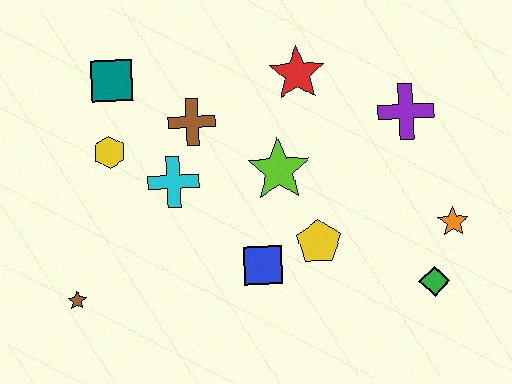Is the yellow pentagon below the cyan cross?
Yes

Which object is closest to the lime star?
The yellow pentagon is closest to the lime star.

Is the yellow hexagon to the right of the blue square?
No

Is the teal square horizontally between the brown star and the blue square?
Yes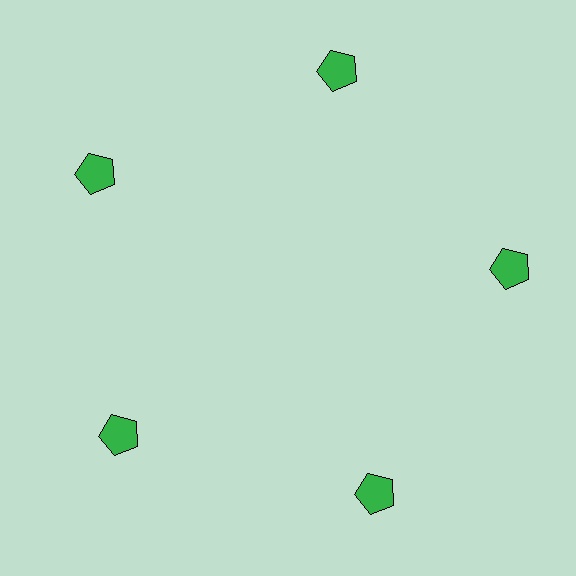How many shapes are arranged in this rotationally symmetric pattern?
There are 5 shapes, arranged in 5 groups of 1.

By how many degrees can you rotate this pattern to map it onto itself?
The pattern maps onto itself every 72 degrees of rotation.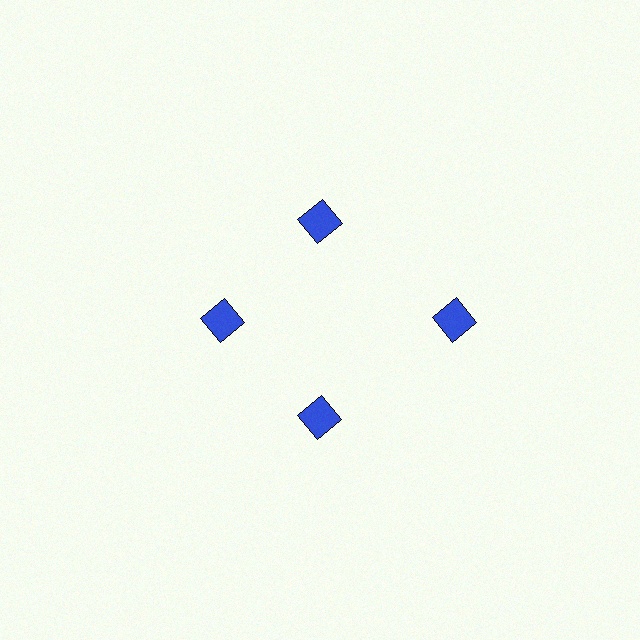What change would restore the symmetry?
The symmetry would be restored by moving it inward, back onto the ring so that all 4 squares sit at equal angles and equal distance from the center.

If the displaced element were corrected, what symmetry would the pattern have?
It would have 4-fold rotational symmetry — the pattern would map onto itself every 90 degrees.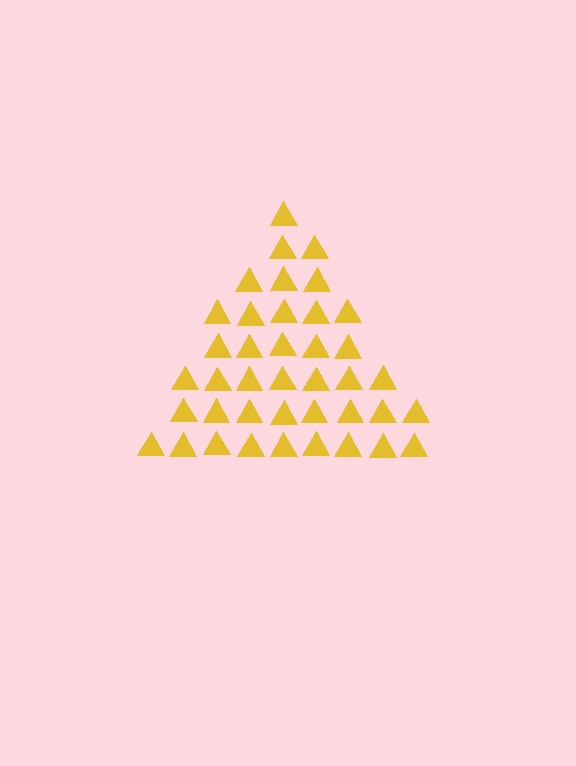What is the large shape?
The large shape is a triangle.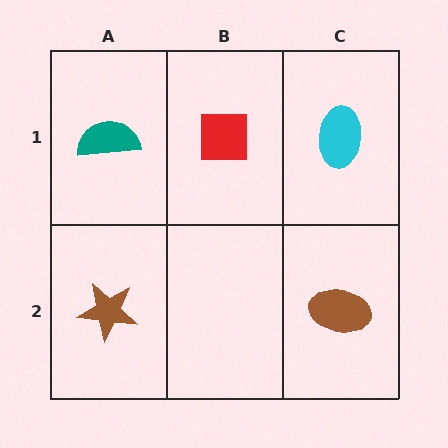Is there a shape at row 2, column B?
No, that cell is empty.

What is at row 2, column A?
A brown star.